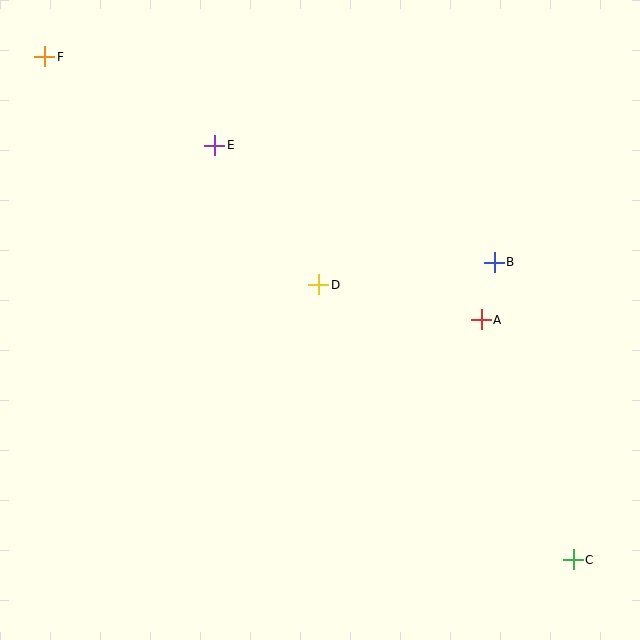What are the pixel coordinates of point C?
Point C is at (573, 560).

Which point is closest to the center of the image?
Point D at (319, 285) is closest to the center.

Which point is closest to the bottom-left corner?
Point D is closest to the bottom-left corner.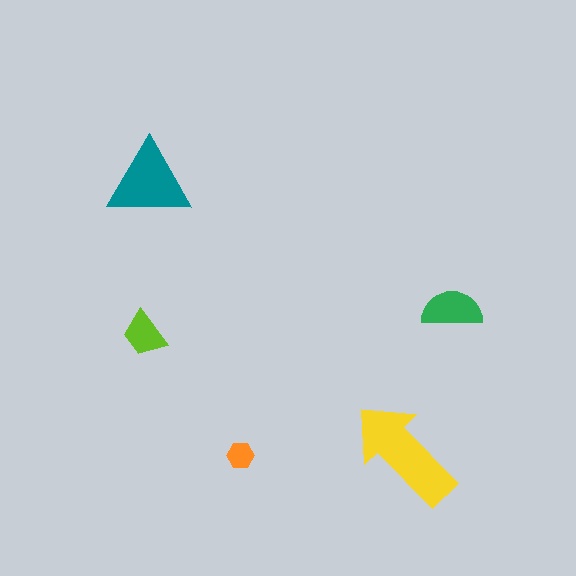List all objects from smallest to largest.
The orange hexagon, the lime trapezoid, the green semicircle, the teal triangle, the yellow arrow.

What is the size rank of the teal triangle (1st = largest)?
2nd.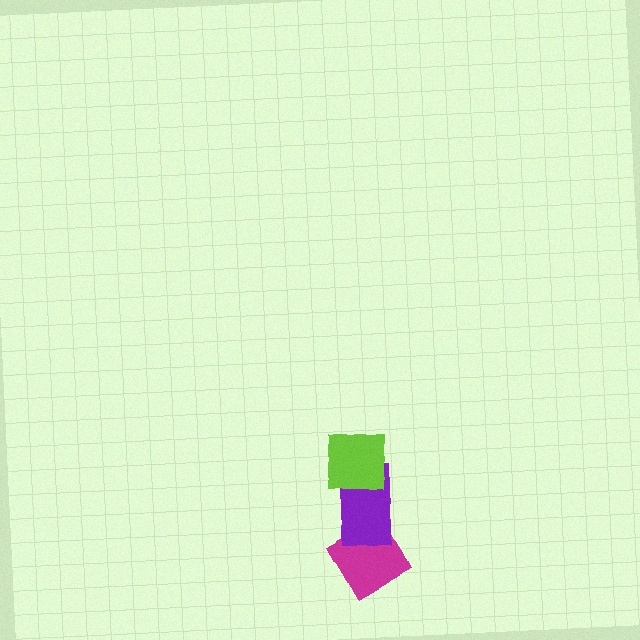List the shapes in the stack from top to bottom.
From top to bottom: the lime square, the purple rectangle, the magenta diamond.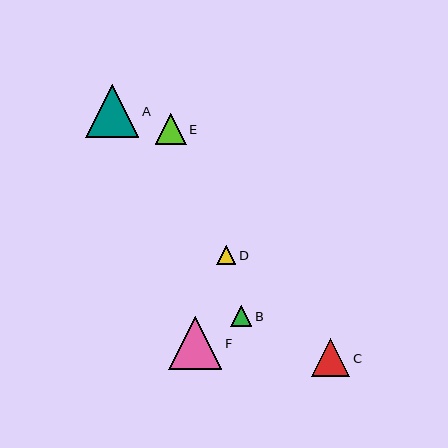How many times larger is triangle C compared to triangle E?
Triangle C is approximately 1.3 times the size of triangle E.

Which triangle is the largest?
Triangle F is the largest with a size of approximately 53 pixels.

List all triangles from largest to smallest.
From largest to smallest: F, A, C, E, B, D.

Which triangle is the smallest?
Triangle D is the smallest with a size of approximately 19 pixels.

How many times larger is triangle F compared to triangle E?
Triangle F is approximately 1.7 times the size of triangle E.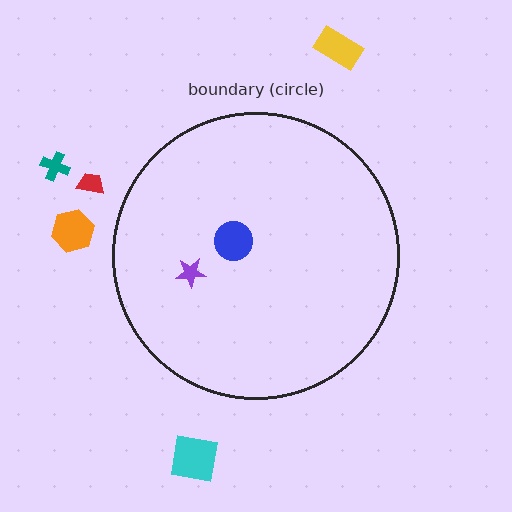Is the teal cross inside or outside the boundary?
Outside.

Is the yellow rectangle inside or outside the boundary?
Outside.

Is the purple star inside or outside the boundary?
Inside.